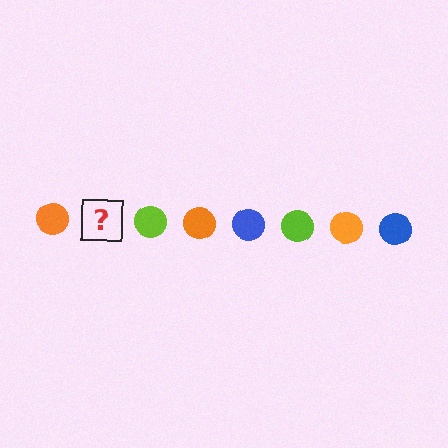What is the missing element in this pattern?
The missing element is a blue circle.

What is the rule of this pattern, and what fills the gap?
The rule is that the pattern cycles through orange, blue, lime circles. The gap should be filled with a blue circle.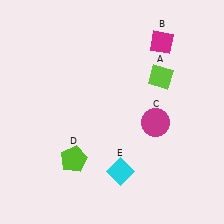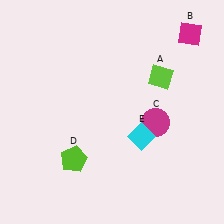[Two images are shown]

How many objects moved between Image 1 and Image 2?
2 objects moved between the two images.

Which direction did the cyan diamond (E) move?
The cyan diamond (E) moved up.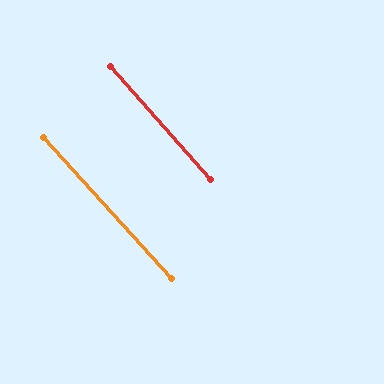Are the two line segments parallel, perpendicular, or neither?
Parallel — their directions differ by only 0.5°.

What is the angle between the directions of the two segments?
Approximately 0 degrees.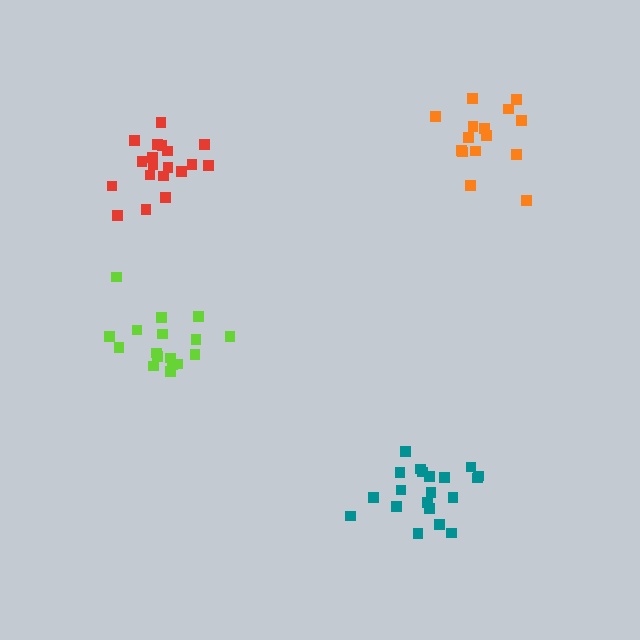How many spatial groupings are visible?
There are 4 spatial groupings.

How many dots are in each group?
Group 1: 18 dots, Group 2: 15 dots, Group 3: 20 dots, Group 4: 19 dots (72 total).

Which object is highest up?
The orange cluster is topmost.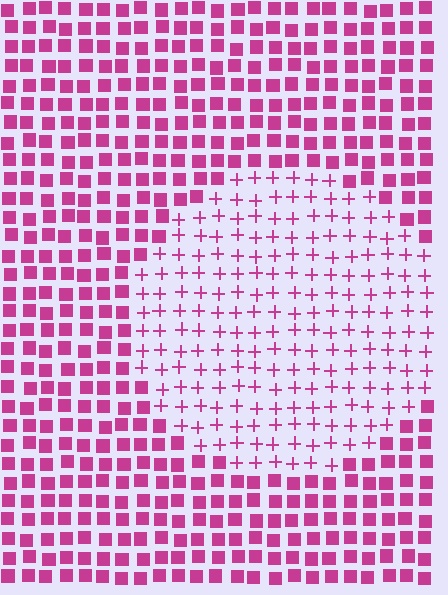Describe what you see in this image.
The image is filled with small magenta elements arranged in a uniform grid. A circle-shaped region contains plus signs, while the surrounding area contains squares. The boundary is defined purely by the change in element shape.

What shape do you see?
I see a circle.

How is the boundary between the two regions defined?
The boundary is defined by a change in element shape: plus signs inside vs. squares outside. All elements share the same color and spacing.